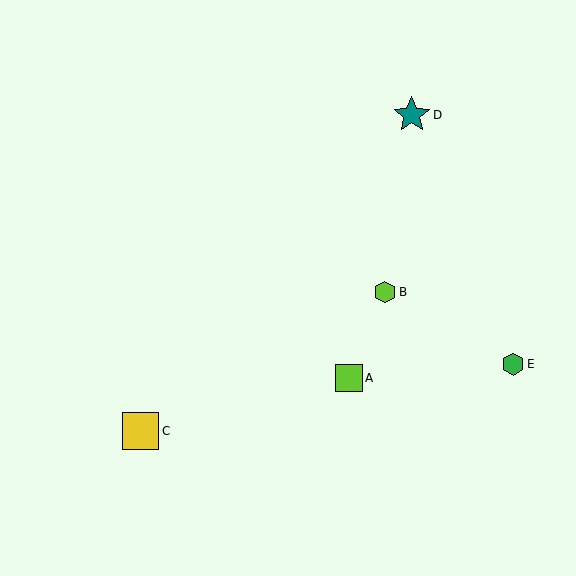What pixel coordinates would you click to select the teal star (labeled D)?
Click at (412, 115) to select the teal star D.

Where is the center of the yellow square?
The center of the yellow square is at (141, 431).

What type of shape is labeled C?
Shape C is a yellow square.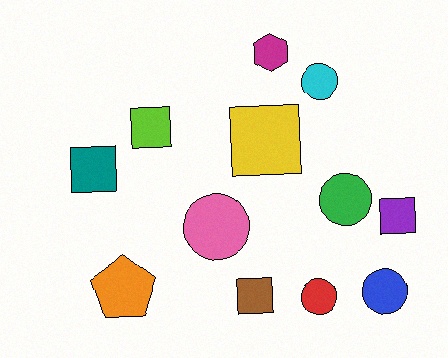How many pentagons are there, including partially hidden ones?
There is 1 pentagon.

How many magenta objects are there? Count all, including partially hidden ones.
There is 1 magenta object.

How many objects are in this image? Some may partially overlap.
There are 12 objects.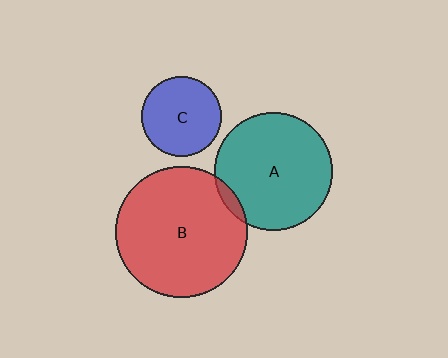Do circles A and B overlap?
Yes.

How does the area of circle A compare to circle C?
Approximately 2.2 times.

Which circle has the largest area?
Circle B (red).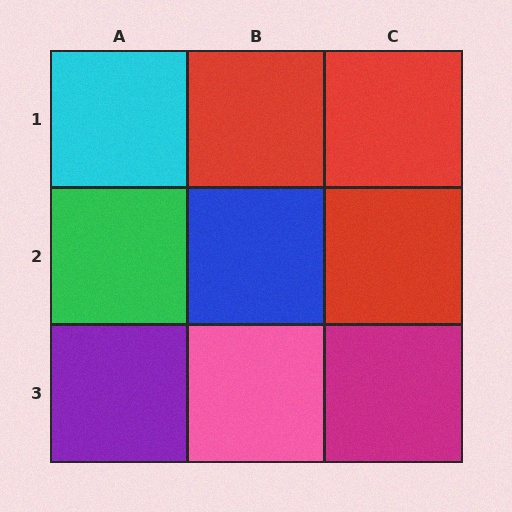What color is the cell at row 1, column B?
Red.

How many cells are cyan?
1 cell is cyan.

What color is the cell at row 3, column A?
Purple.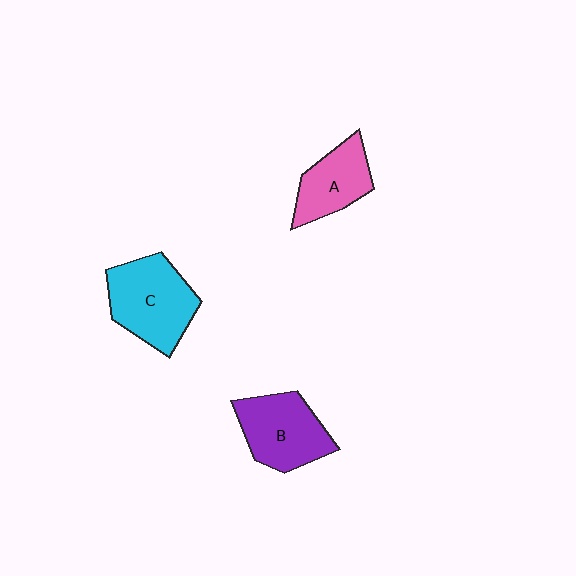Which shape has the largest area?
Shape C (cyan).